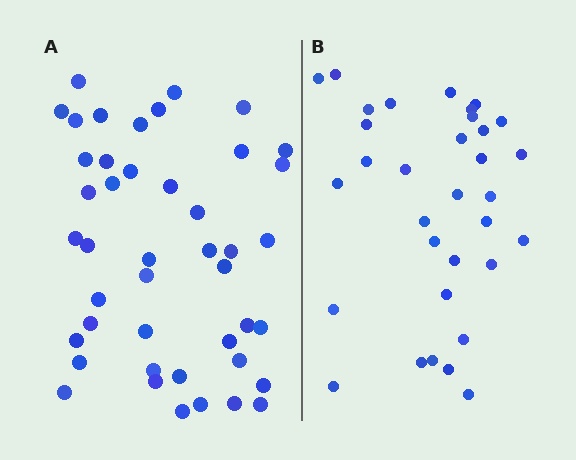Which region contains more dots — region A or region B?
Region A (the left region) has more dots.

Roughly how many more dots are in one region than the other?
Region A has roughly 12 or so more dots than region B.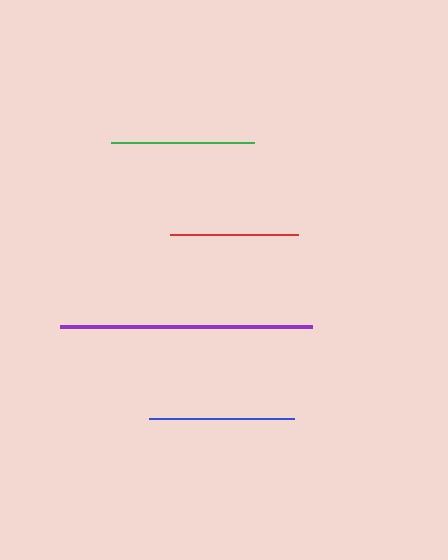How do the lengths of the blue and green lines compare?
The blue and green lines are approximately the same length.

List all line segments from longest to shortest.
From longest to shortest: purple, blue, green, red.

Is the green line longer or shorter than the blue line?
The blue line is longer than the green line.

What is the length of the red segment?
The red segment is approximately 128 pixels long.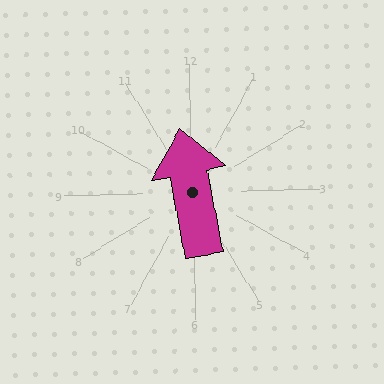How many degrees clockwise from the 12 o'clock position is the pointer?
Approximately 351 degrees.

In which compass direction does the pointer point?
North.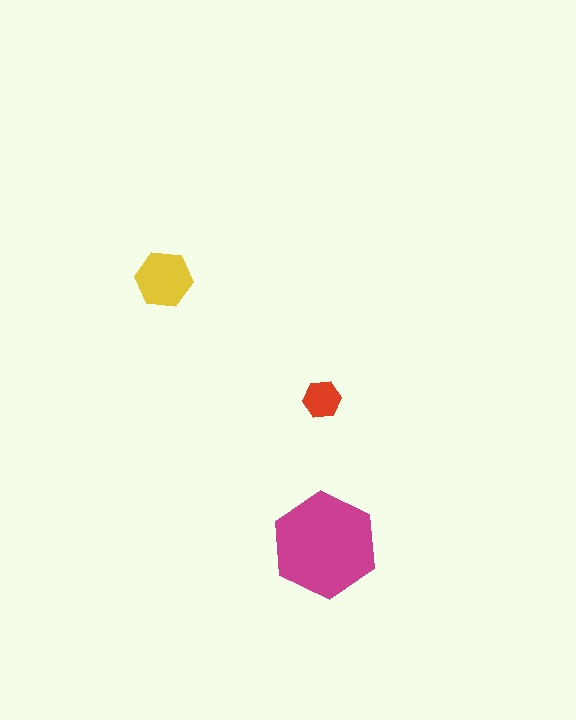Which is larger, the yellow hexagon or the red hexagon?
The yellow one.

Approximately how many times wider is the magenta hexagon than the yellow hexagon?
About 2 times wider.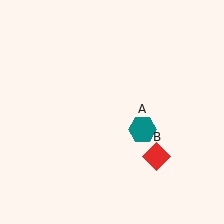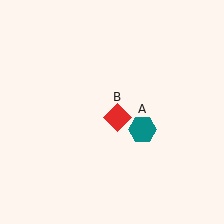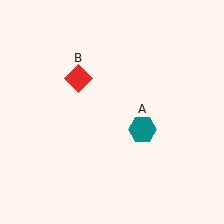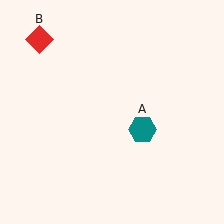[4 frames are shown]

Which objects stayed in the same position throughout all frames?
Teal hexagon (object A) remained stationary.